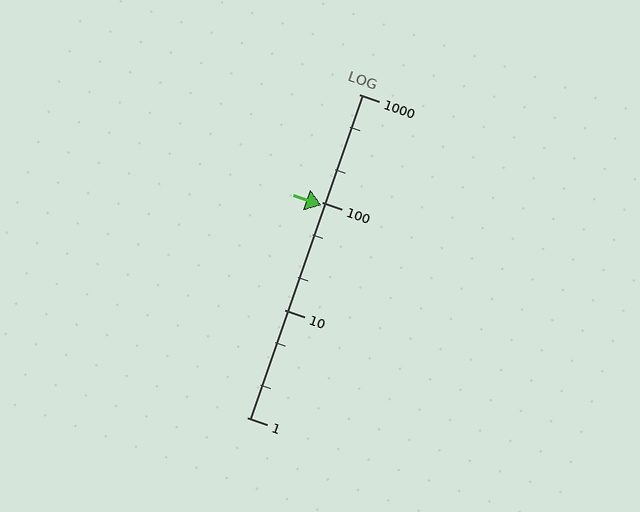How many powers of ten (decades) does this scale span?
The scale spans 3 decades, from 1 to 1000.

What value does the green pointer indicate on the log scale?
The pointer indicates approximately 94.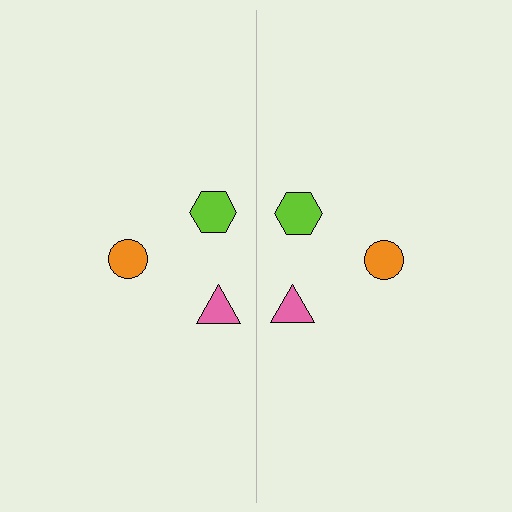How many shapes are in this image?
There are 6 shapes in this image.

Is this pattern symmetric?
Yes, this pattern has bilateral (reflection) symmetry.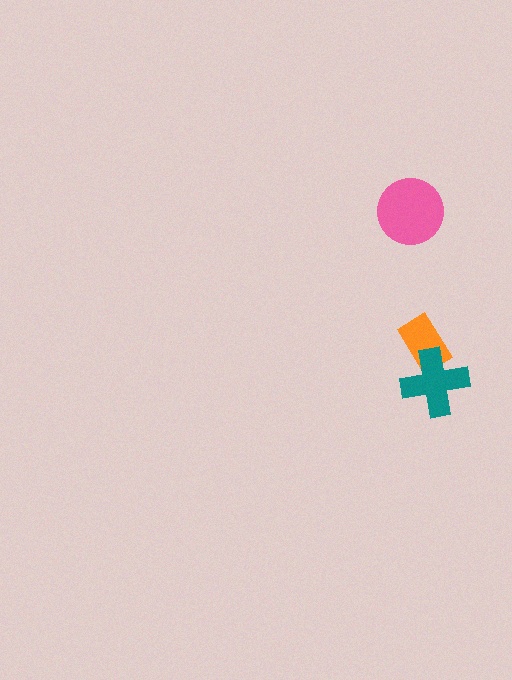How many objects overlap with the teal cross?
1 object overlaps with the teal cross.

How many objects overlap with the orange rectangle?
1 object overlaps with the orange rectangle.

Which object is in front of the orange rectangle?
The teal cross is in front of the orange rectangle.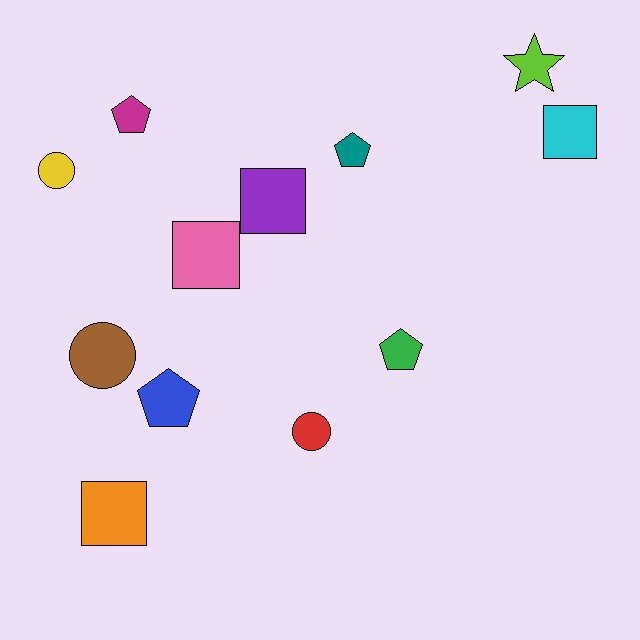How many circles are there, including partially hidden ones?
There are 3 circles.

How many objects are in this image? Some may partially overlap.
There are 12 objects.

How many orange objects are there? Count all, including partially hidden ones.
There is 1 orange object.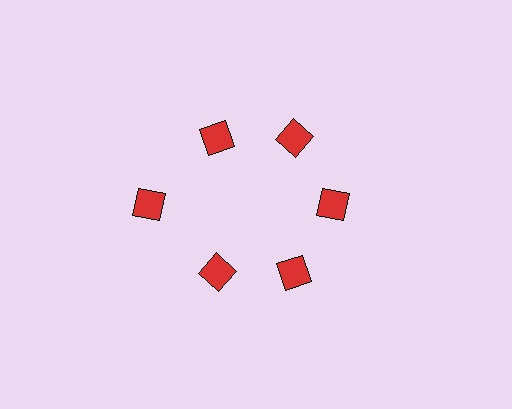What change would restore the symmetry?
The symmetry would be restored by moving it inward, back onto the ring so that all 6 diamonds sit at equal angles and equal distance from the center.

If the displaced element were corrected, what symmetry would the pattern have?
It would have 6-fold rotational symmetry — the pattern would map onto itself every 60 degrees.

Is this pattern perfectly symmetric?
No. The 6 red diamonds are arranged in a ring, but one element near the 9 o'clock position is pushed outward from the center, breaking the 6-fold rotational symmetry.